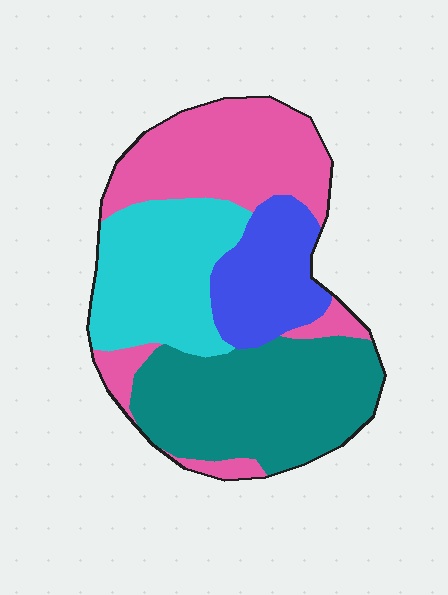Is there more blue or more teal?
Teal.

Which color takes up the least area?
Blue, at roughly 15%.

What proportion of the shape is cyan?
Cyan covers 23% of the shape.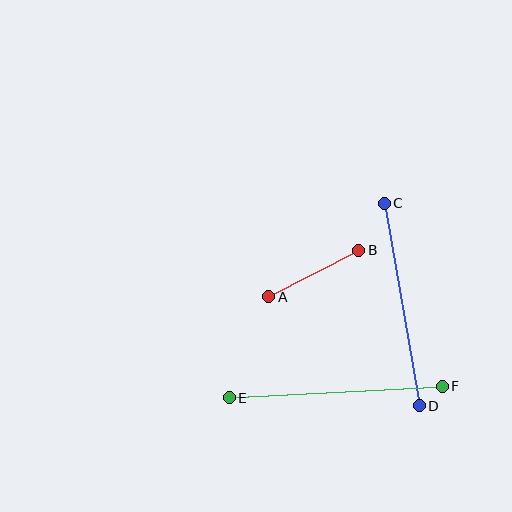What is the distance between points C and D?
The distance is approximately 206 pixels.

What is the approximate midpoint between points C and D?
The midpoint is at approximately (402, 305) pixels.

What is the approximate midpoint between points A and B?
The midpoint is at approximately (314, 274) pixels.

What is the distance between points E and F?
The distance is approximately 213 pixels.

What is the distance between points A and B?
The distance is approximately 101 pixels.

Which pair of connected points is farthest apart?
Points E and F are farthest apart.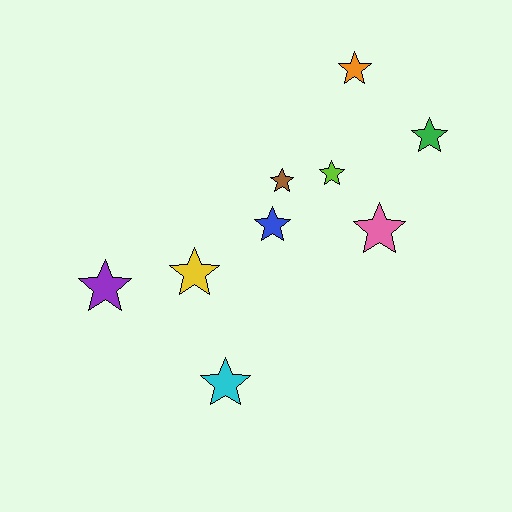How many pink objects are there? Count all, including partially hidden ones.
There is 1 pink object.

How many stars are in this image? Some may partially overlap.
There are 9 stars.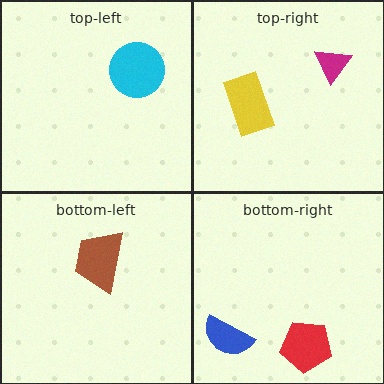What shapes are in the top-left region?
The cyan circle.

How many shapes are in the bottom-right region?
2.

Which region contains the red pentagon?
The bottom-right region.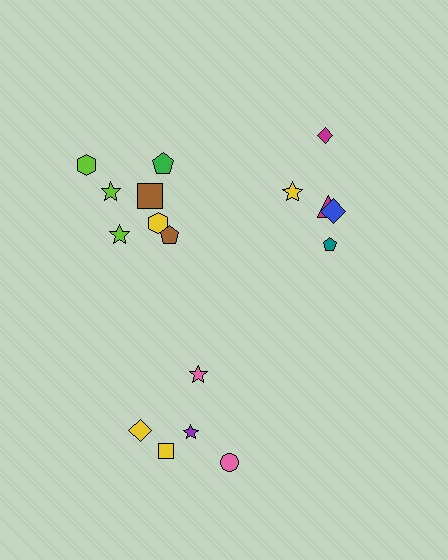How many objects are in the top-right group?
There are 5 objects.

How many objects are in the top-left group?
There are 7 objects.